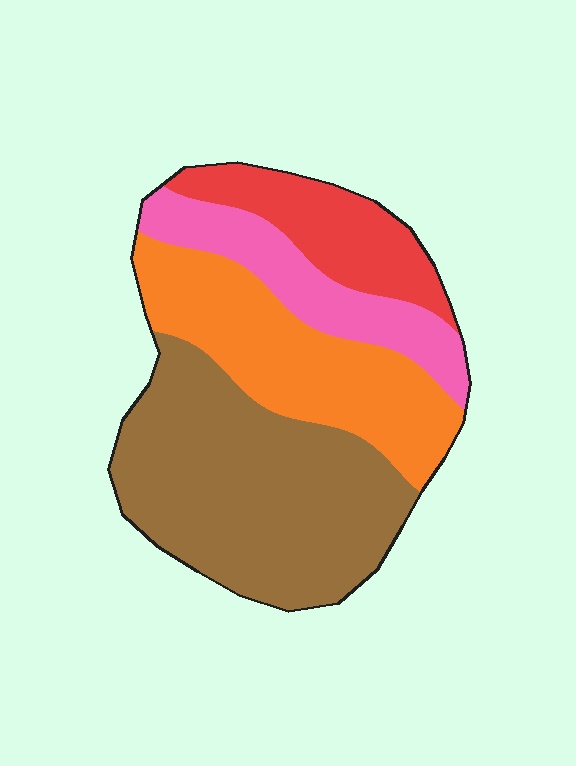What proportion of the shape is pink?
Pink covers about 15% of the shape.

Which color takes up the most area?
Brown, at roughly 40%.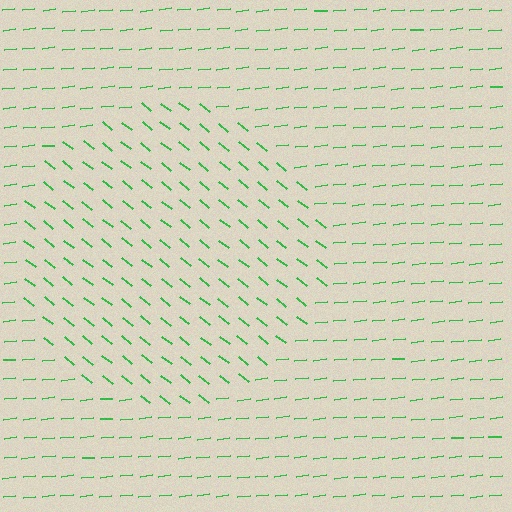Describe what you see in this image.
The image is filled with small green line segments. A circle region in the image has lines oriented differently from the surrounding lines, creating a visible texture boundary.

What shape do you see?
I see a circle.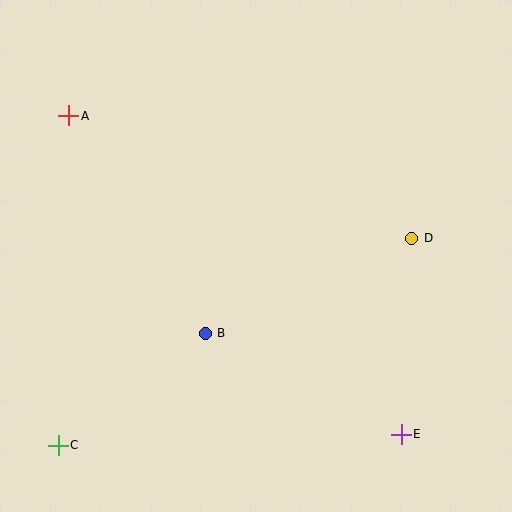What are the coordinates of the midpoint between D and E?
The midpoint between D and E is at (407, 336).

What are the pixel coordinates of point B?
Point B is at (205, 333).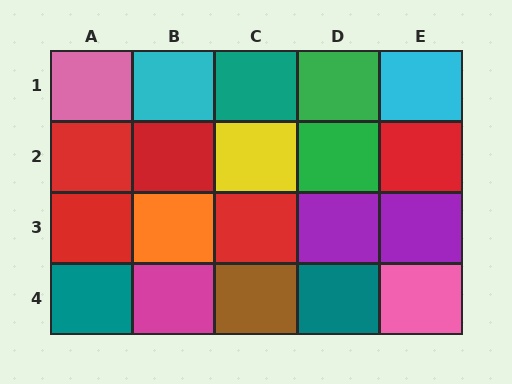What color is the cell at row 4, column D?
Teal.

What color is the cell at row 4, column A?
Teal.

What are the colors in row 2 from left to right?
Red, red, yellow, green, red.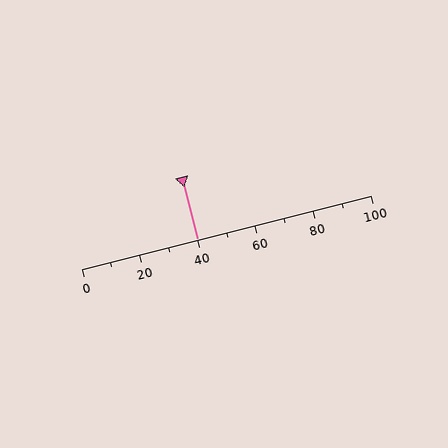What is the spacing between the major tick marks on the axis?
The major ticks are spaced 20 apart.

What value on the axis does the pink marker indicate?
The marker indicates approximately 40.